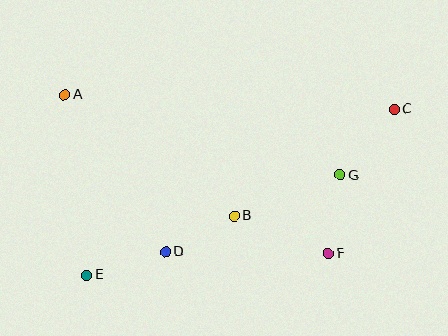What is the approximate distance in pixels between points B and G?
The distance between B and G is approximately 113 pixels.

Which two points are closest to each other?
Points B and D are closest to each other.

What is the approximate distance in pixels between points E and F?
The distance between E and F is approximately 242 pixels.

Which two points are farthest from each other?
Points C and E are farthest from each other.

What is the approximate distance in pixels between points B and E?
The distance between B and E is approximately 159 pixels.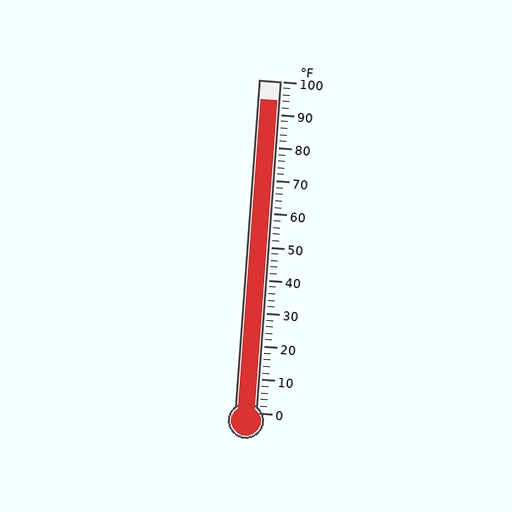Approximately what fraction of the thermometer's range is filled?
The thermometer is filled to approximately 95% of its range.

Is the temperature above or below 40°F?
The temperature is above 40°F.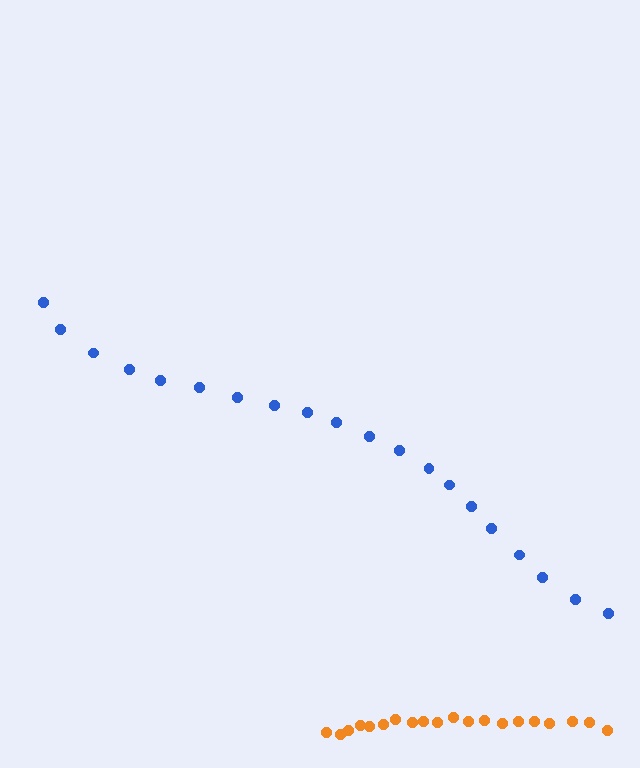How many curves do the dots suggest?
There are 2 distinct paths.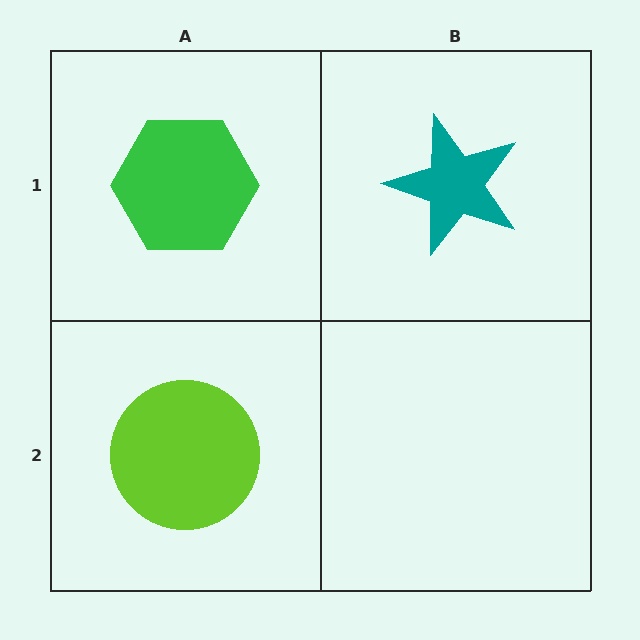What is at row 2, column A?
A lime circle.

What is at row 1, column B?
A teal star.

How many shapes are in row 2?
1 shape.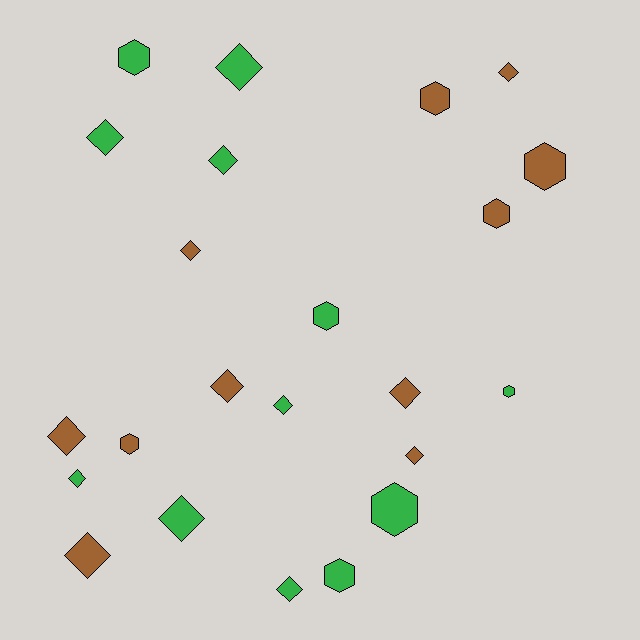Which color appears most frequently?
Green, with 12 objects.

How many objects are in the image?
There are 23 objects.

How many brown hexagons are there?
There are 4 brown hexagons.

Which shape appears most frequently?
Diamond, with 14 objects.